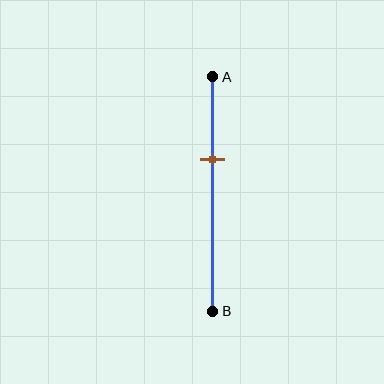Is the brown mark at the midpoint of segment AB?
No, the mark is at about 35% from A, not at the 50% midpoint.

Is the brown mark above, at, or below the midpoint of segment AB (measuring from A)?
The brown mark is above the midpoint of segment AB.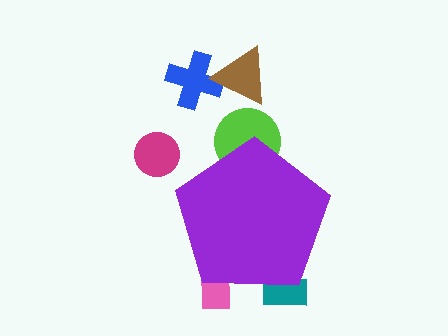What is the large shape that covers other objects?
A purple pentagon.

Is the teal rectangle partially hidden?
Yes, the teal rectangle is partially hidden behind the purple pentagon.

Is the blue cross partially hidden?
No, the blue cross is fully visible.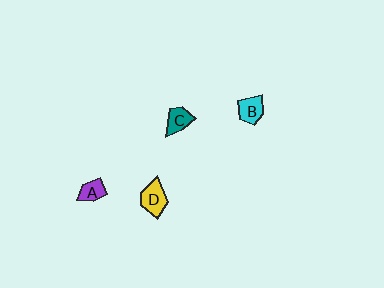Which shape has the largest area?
Shape D (yellow).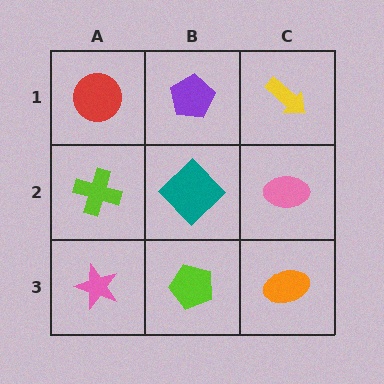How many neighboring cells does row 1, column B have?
3.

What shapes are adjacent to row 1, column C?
A pink ellipse (row 2, column C), a purple pentagon (row 1, column B).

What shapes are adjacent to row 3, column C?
A pink ellipse (row 2, column C), a lime pentagon (row 3, column B).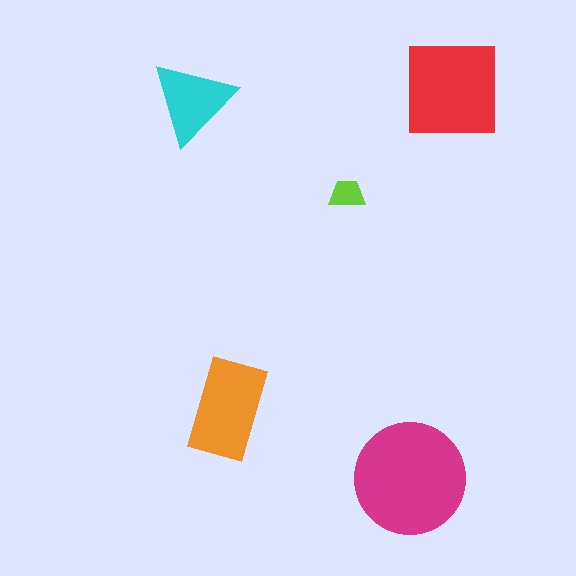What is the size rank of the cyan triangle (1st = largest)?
4th.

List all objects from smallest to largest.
The lime trapezoid, the cyan triangle, the orange rectangle, the red square, the magenta circle.